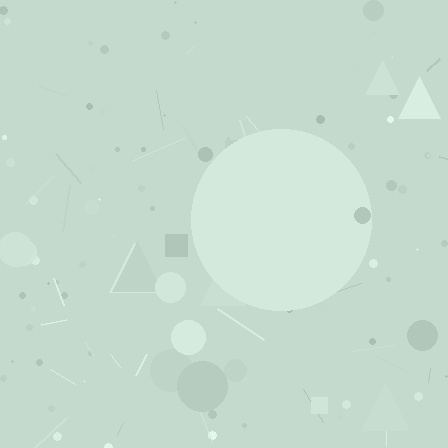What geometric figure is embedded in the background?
A circle is embedded in the background.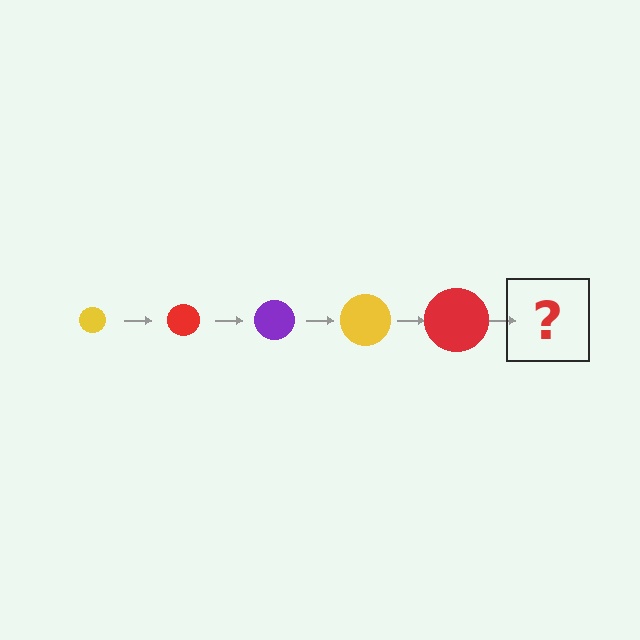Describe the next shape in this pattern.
It should be a purple circle, larger than the previous one.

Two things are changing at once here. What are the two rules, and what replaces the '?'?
The two rules are that the circle grows larger each step and the color cycles through yellow, red, and purple. The '?' should be a purple circle, larger than the previous one.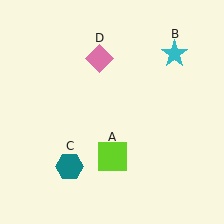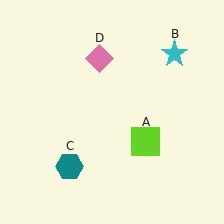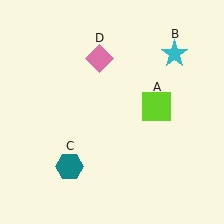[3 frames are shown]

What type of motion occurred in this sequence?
The lime square (object A) rotated counterclockwise around the center of the scene.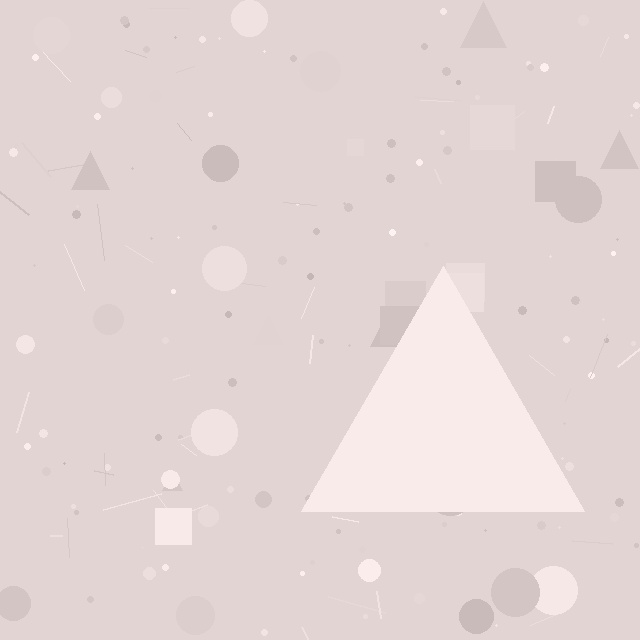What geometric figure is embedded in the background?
A triangle is embedded in the background.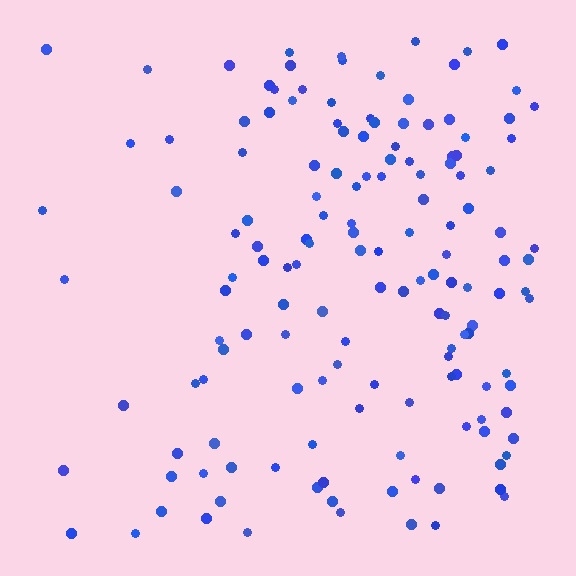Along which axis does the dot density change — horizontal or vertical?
Horizontal.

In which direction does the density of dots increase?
From left to right, with the right side densest.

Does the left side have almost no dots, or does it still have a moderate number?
Still a moderate number, just noticeably fewer than the right.